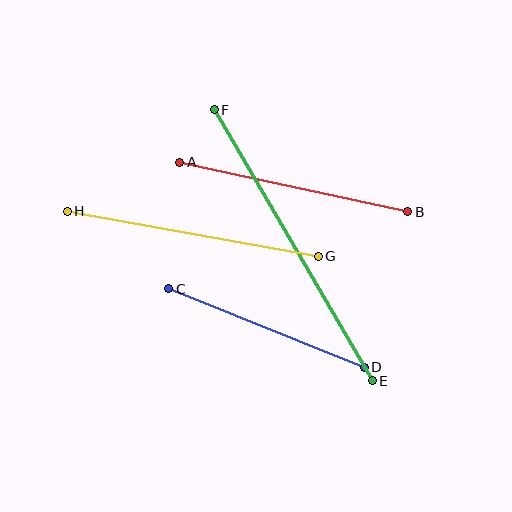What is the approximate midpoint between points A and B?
The midpoint is at approximately (294, 187) pixels.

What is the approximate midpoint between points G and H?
The midpoint is at approximately (193, 234) pixels.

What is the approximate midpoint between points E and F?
The midpoint is at approximately (293, 245) pixels.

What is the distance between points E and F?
The distance is approximately 313 pixels.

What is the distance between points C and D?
The distance is approximately 211 pixels.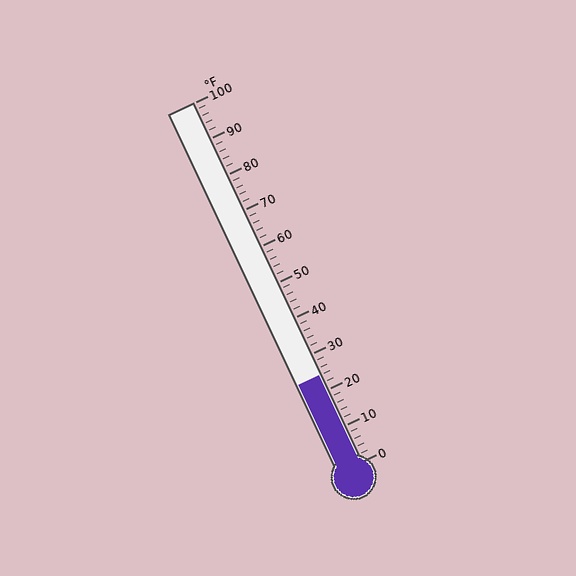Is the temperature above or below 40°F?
The temperature is below 40°F.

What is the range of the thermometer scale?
The thermometer scale ranges from 0°F to 100°F.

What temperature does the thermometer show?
The thermometer shows approximately 24°F.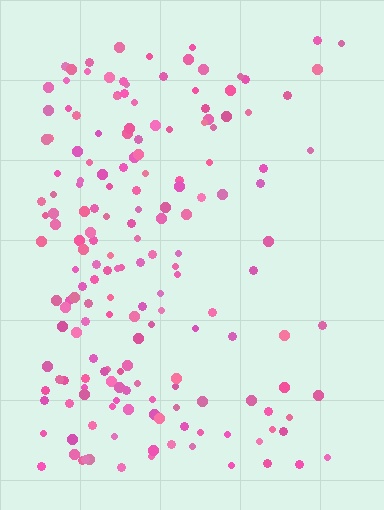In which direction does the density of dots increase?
From right to left, with the left side densest.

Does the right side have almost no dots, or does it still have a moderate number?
Still a moderate number, just noticeably fewer than the left.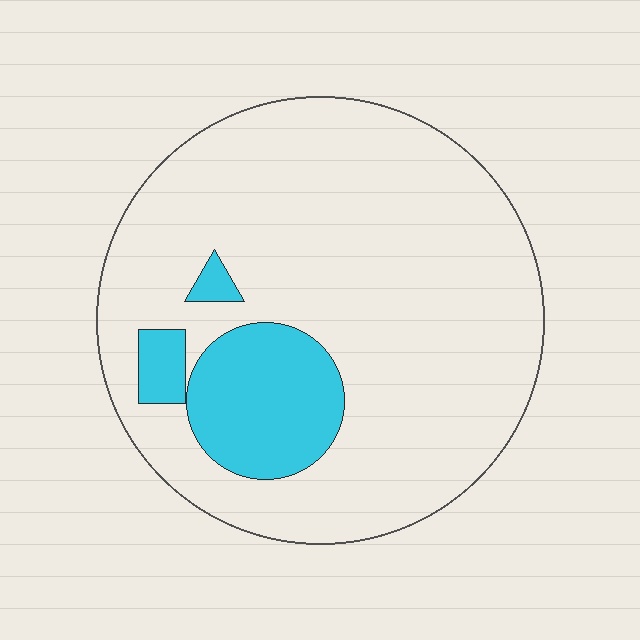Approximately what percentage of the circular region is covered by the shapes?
Approximately 15%.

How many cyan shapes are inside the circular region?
3.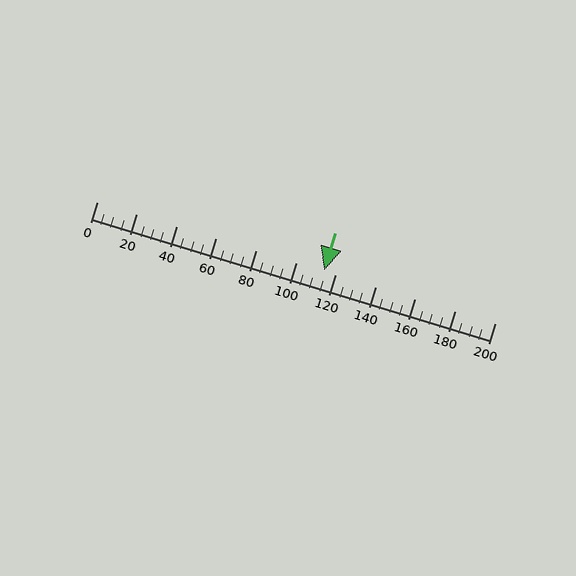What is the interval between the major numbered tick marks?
The major tick marks are spaced 20 units apart.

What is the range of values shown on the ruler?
The ruler shows values from 0 to 200.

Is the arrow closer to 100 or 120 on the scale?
The arrow is closer to 120.